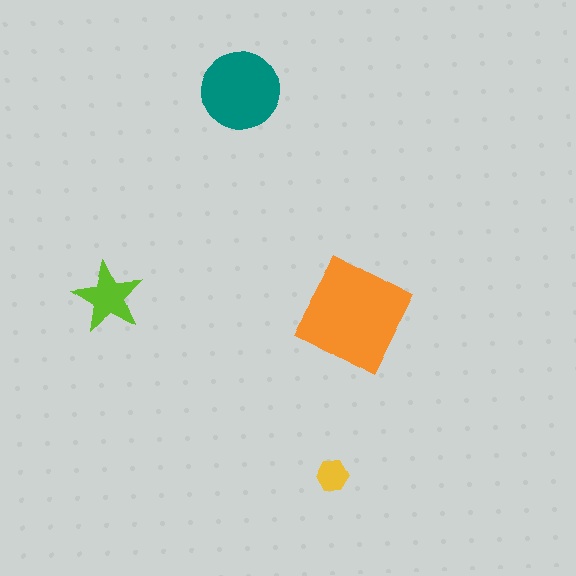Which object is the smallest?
The yellow hexagon.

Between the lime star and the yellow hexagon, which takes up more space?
The lime star.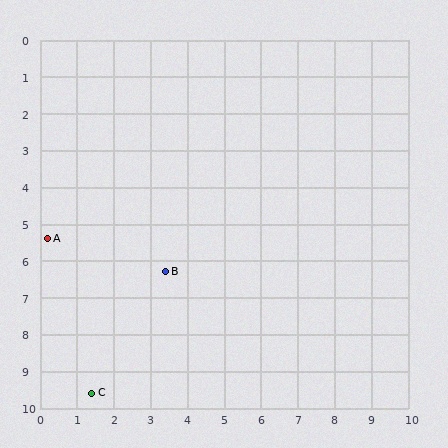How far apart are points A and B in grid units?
Points A and B are about 3.3 grid units apart.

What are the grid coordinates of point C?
Point C is at approximately (1.4, 9.6).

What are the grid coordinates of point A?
Point A is at approximately (0.2, 5.4).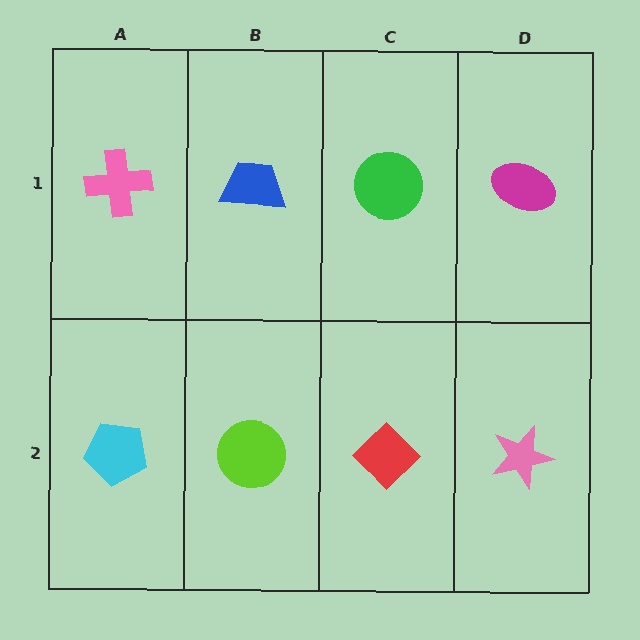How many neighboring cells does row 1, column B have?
3.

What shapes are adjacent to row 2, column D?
A magenta ellipse (row 1, column D), a red diamond (row 2, column C).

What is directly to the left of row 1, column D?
A green circle.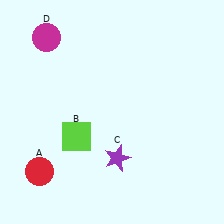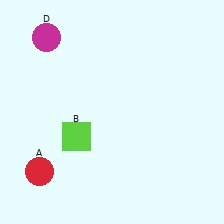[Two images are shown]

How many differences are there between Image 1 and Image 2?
There is 1 difference between the two images.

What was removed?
The purple star (C) was removed in Image 2.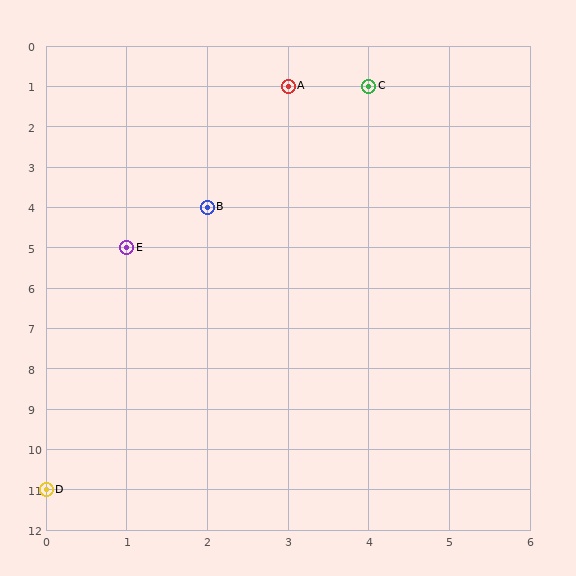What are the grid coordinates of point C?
Point C is at grid coordinates (4, 1).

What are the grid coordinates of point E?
Point E is at grid coordinates (1, 5).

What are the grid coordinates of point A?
Point A is at grid coordinates (3, 1).